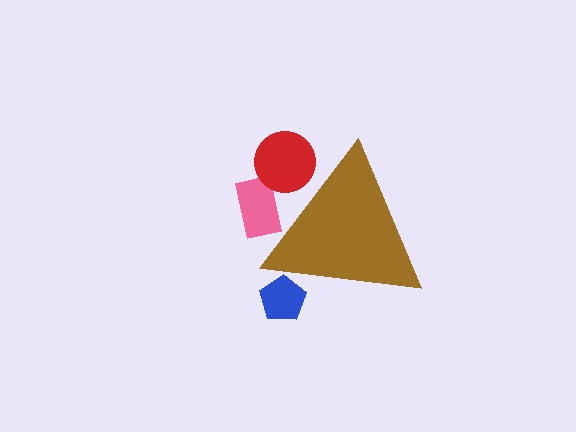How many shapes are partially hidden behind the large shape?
3 shapes are partially hidden.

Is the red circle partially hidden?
Yes, the red circle is partially hidden behind the brown triangle.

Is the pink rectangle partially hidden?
Yes, the pink rectangle is partially hidden behind the brown triangle.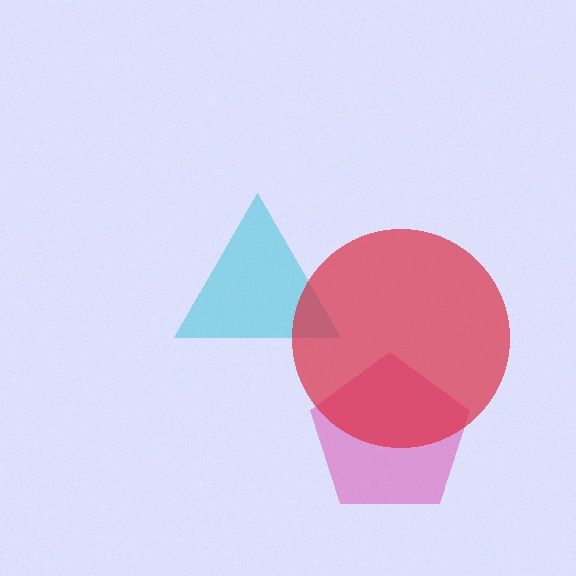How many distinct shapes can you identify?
There are 3 distinct shapes: a magenta pentagon, a cyan triangle, a red circle.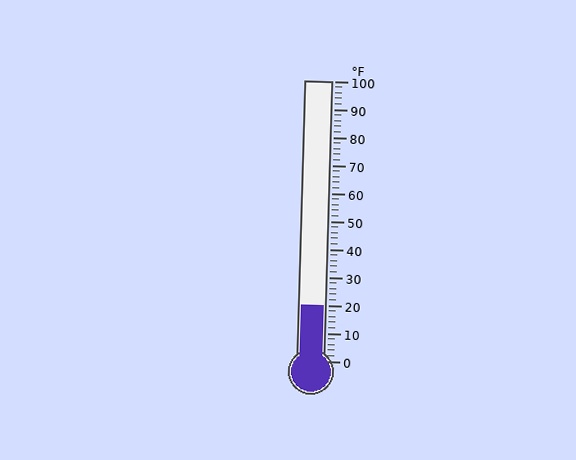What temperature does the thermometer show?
The thermometer shows approximately 20°F.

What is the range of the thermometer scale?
The thermometer scale ranges from 0°F to 100°F.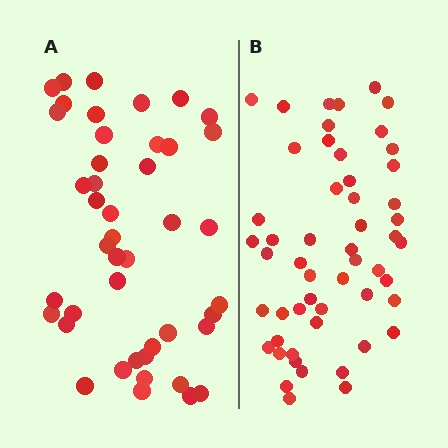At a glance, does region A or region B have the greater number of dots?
Region B (the right region) has more dots.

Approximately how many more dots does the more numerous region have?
Region B has roughly 8 or so more dots than region A.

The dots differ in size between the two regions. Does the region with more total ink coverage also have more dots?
No. Region A has more total ink coverage because its dots are larger, but region B actually contains more individual dots. Total area can be misleading — the number of items is what matters here.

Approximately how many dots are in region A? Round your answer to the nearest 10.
About 40 dots. (The exact count is 44, which rounds to 40.)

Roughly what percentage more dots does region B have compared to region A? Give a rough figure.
About 20% more.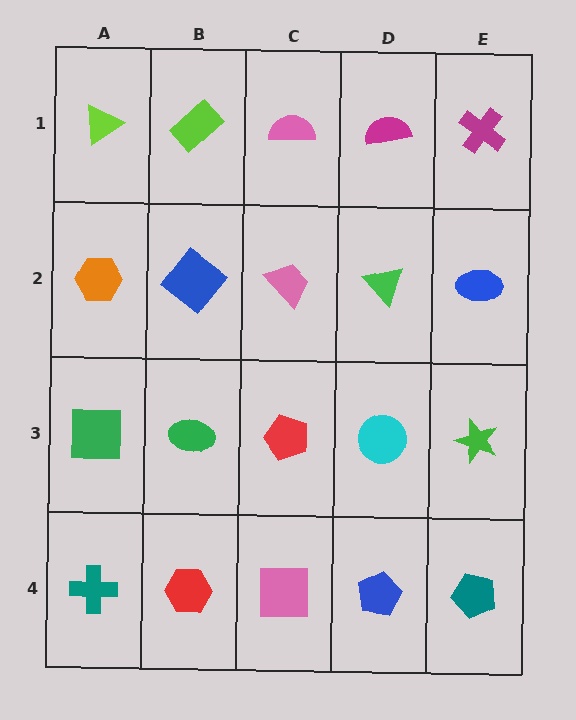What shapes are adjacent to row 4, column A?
A green square (row 3, column A), a red hexagon (row 4, column B).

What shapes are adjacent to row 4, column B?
A green ellipse (row 3, column B), a teal cross (row 4, column A), a pink square (row 4, column C).